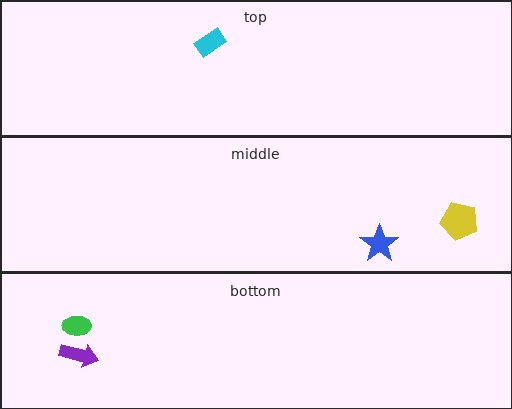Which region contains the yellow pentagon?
The middle region.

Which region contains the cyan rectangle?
The top region.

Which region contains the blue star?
The middle region.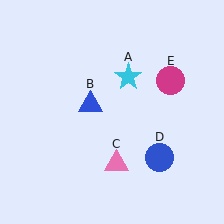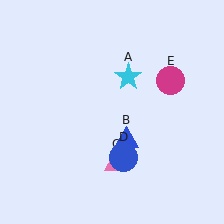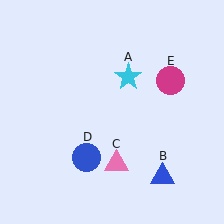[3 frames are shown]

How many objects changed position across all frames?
2 objects changed position: blue triangle (object B), blue circle (object D).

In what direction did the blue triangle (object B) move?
The blue triangle (object B) moved down and to the right.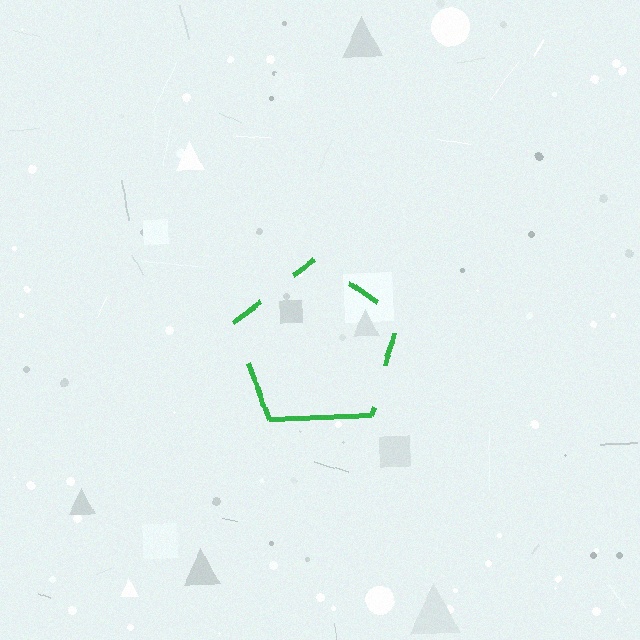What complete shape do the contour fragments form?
The contour fragments form a pentagon.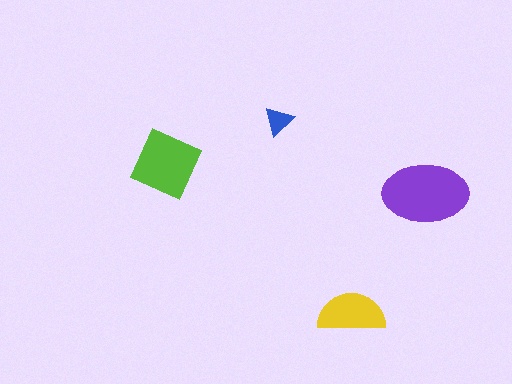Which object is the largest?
The purple ellipse.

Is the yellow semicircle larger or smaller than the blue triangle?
Larger.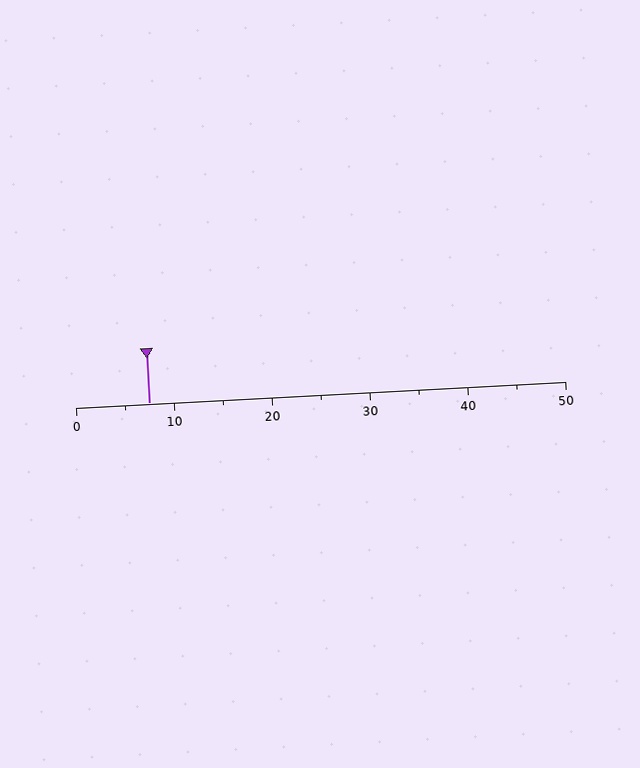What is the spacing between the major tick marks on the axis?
The major ticks are spaced 10 apart.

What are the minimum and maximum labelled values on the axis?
The axis runs from 0 to 50.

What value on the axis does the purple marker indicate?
The marker indicates approximately 7.5.